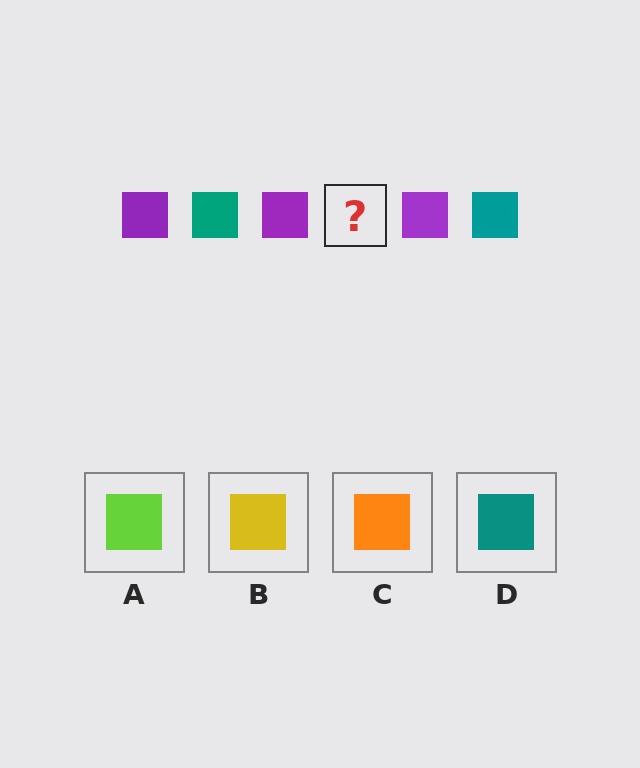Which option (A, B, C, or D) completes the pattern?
D.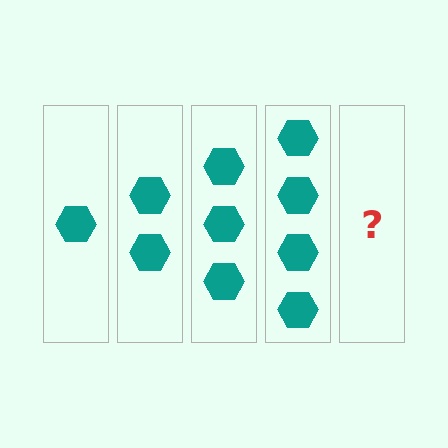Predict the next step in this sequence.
The next step is 5 hexagons.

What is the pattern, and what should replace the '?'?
The pattern is that each step adds one more hexagon. The '?' should be 5 hexagons.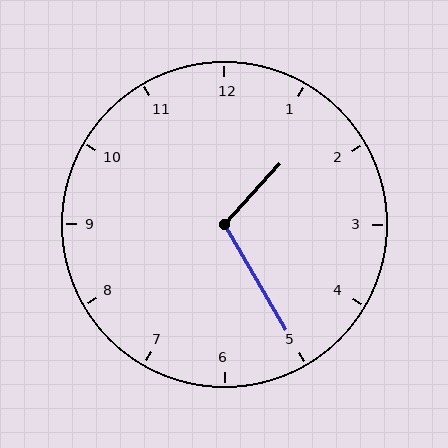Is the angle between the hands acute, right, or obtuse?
It is obtuse.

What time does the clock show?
1:25.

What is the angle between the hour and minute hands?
Approximately 108 degrees.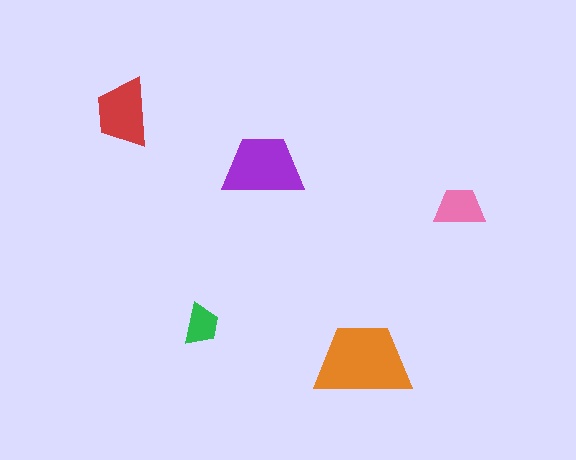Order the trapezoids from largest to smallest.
the orange one, the purple one, the red one, the pink one, the green one.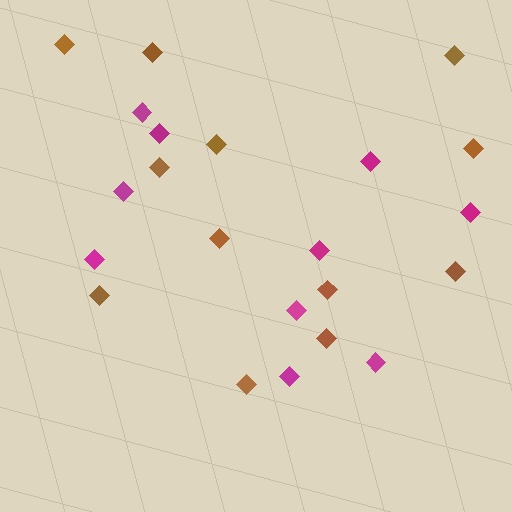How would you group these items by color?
There are 2 groups: one group of magenta diamonds (10) and one group of brown diamonds (12).